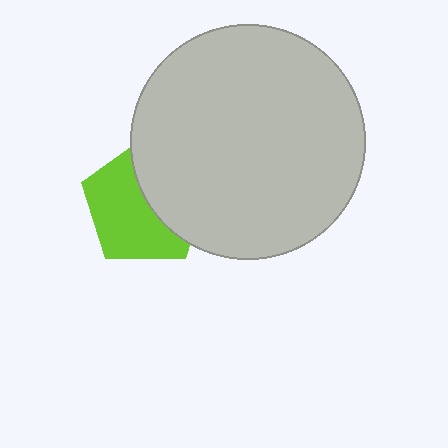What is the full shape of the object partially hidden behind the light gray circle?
The partially hidden object is a lime pentagon.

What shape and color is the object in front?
The object in front is a light gray circle.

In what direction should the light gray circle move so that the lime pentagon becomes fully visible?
The light gray circle should move right. That is the shortest direction to clear the overlap and leave the lime pentagon fully visible.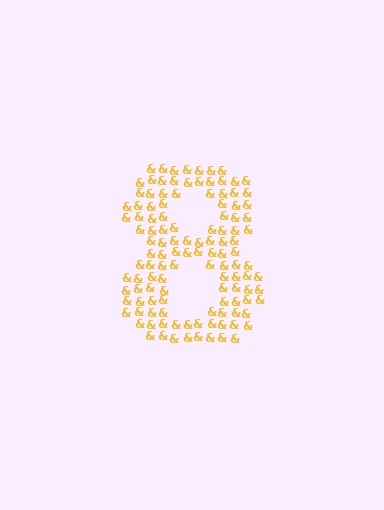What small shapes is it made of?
It is made of small ampersands.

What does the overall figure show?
The overall figure shows the digit 8.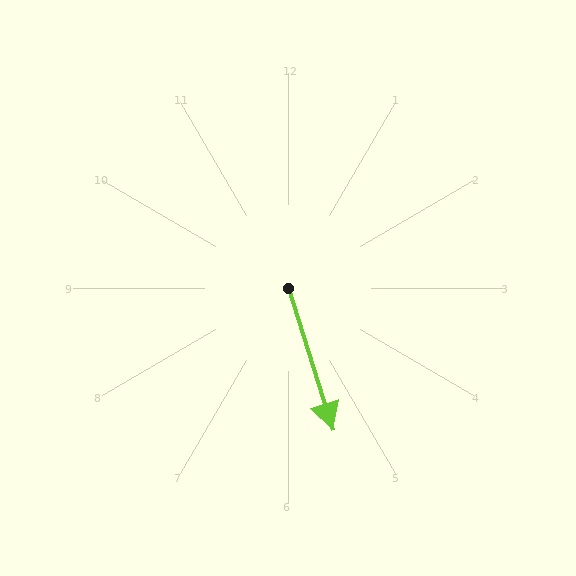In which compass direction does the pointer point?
South.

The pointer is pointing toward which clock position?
Roughly 5 o'clock.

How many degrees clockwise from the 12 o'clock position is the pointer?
Approximately 163 degrees.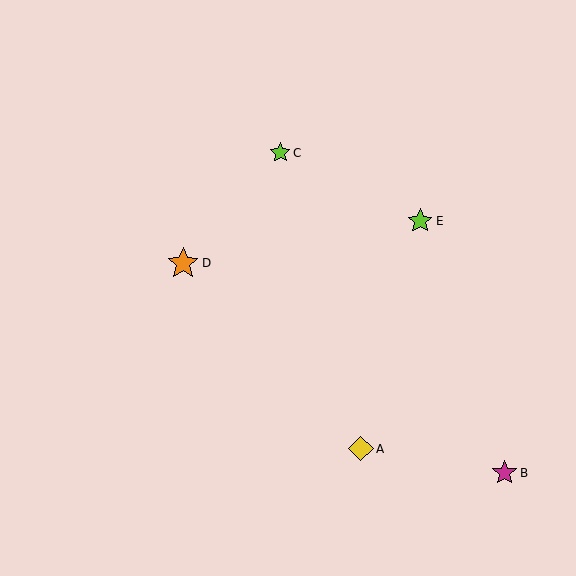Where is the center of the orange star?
The center of the orange star is at (183, 263).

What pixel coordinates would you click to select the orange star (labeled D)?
Click at (183, 263) to select the orange star D.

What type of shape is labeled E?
Shape E is a lime star.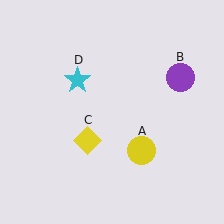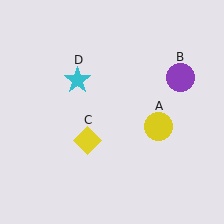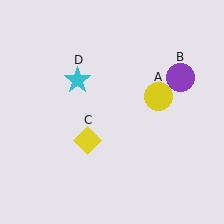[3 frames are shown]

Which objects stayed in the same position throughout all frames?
Purple circle (object B) and yellow diamond (object C) and cyan star (object D) remained stationary.